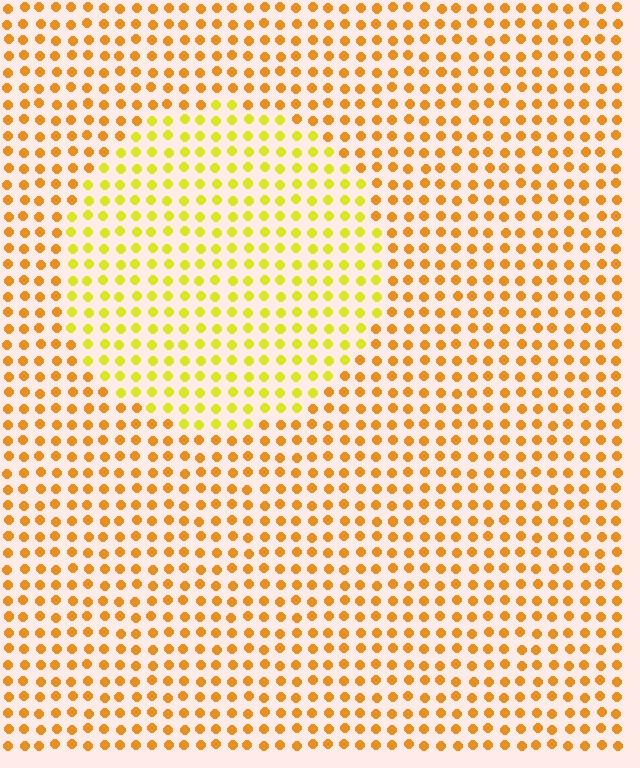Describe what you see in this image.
The image is filled with small orange elements in a uniform arrangement. A circle-shaped region is visible where the elements are tinted to a slightly different hue, forming a subtle color boundary.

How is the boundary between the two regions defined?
The boundary is defined purely by a slight shift in hue (about 32 degrees). Spacing, size, and orientation are identical on both sides.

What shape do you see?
I see a circle.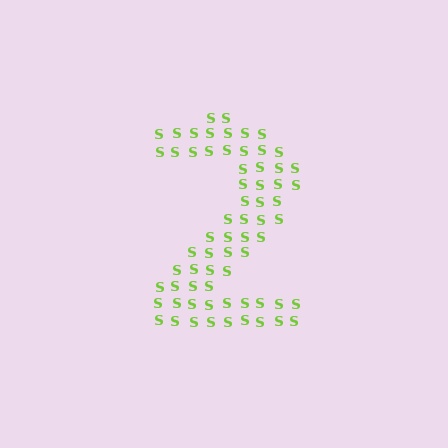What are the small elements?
The small elements are letter S's.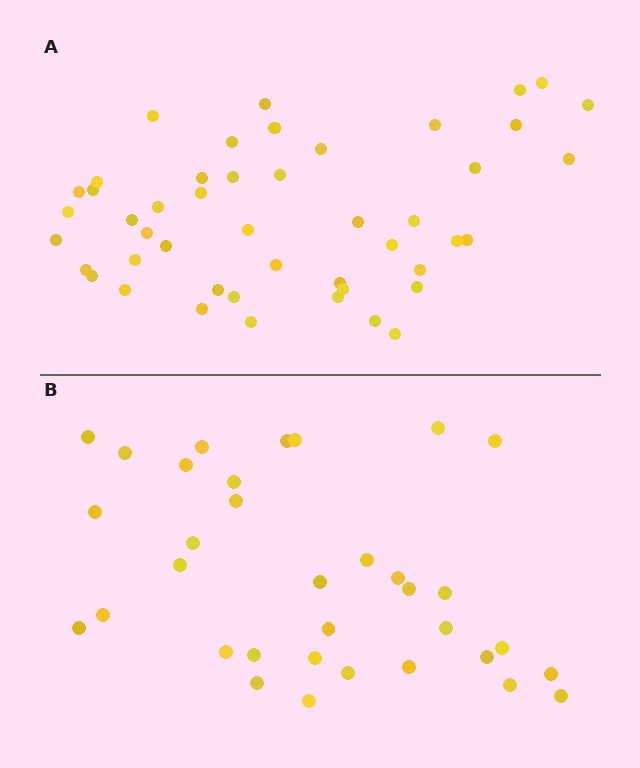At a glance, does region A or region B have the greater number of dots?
Region A (the top region) has more dots.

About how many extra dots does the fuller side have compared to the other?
Region A has approximately 15 more dots than region B.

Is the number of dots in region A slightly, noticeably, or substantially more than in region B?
Region A has noticeably more, but not dramatically so. The ratio is roughly 1.4 to 1.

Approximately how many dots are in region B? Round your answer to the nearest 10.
About 30 dots. (The exact count is 34, which rounds to 30.)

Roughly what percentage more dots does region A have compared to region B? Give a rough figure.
About 40% more.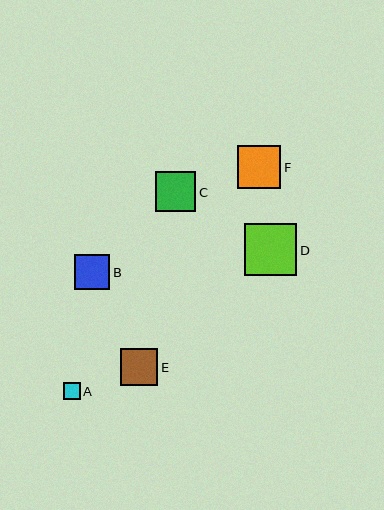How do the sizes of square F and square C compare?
Square F and square C are approximately the same size.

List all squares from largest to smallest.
From largest to smallest: D, F, C, E, B, A.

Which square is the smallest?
Square A is the smallest with a size of approximately 17 pixels.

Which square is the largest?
Square D is the largest with a size of approximately 52 pixels.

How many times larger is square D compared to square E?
Square D is approximately 1.4 times the size of square E.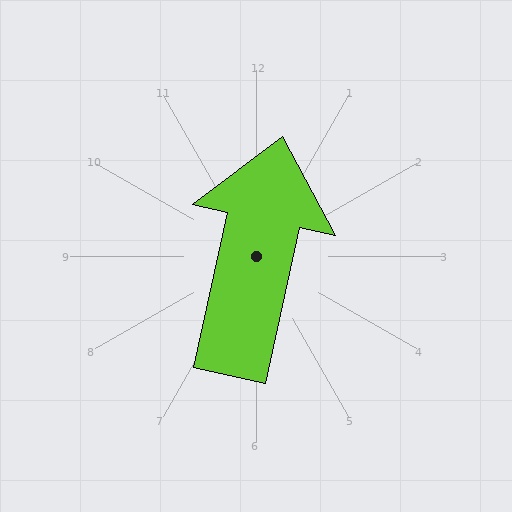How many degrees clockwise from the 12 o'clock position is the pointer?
Approximately 12 degrees.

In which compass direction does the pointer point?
North.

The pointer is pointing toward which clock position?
Roughly 12 o'clock.